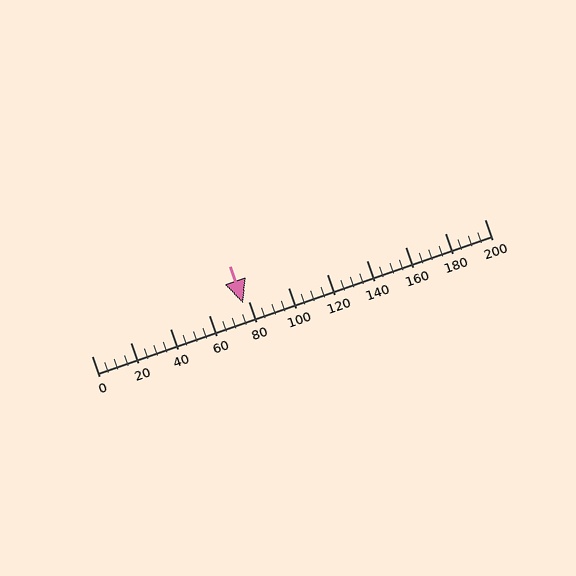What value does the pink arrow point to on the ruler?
The pink arrow points to approximately 77.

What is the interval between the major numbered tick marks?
The major tick marks are spaced 20 units apart.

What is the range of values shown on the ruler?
The ruler shows values from 0 to 200.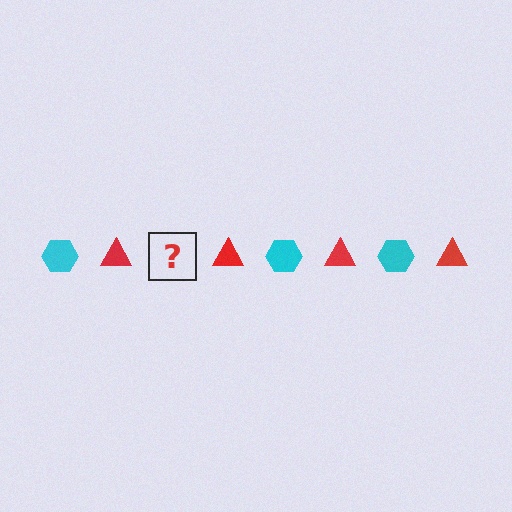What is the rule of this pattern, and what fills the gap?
The rule is that the pattern alternates between cyan hexagon and red triangle. The gap should be filled with a cyan hexagon.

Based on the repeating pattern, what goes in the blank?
The blank should be a cyan hexagon.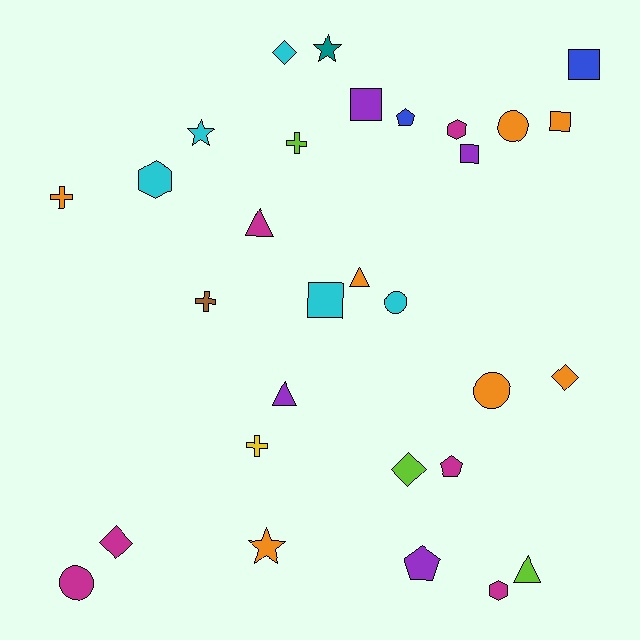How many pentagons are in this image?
There are 3 pentagons.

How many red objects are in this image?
There are no red objects.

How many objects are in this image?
There are 30 objects.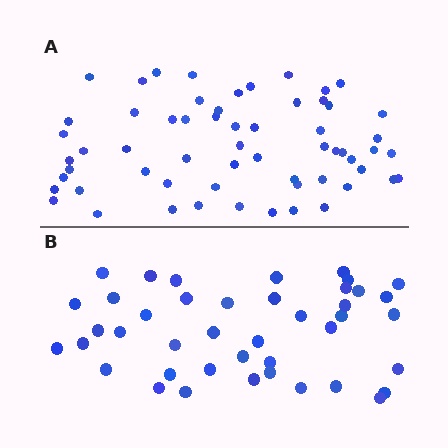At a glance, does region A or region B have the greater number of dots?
Region A (the top region) has more dots.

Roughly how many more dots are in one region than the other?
Region A has approximately 20 more dots than region B.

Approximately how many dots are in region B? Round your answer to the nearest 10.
About 40 dots. (The exact count is 42, which rounds to 40.)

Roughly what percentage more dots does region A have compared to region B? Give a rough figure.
About 45% more.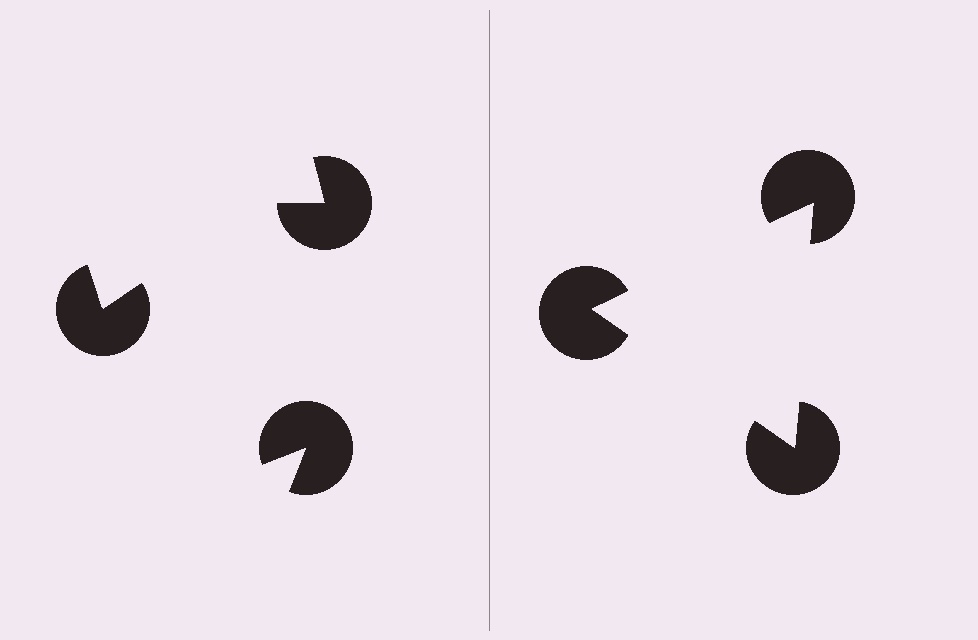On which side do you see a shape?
An illusory triangle appears on the right side. On the left side the wedge cuts are rotated, so no coherent shape forms.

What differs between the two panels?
The pac-man discs are positioned identically on both sides; only the wedge orientations differ. On the right they align to a triangle; on the left they are misaligned.